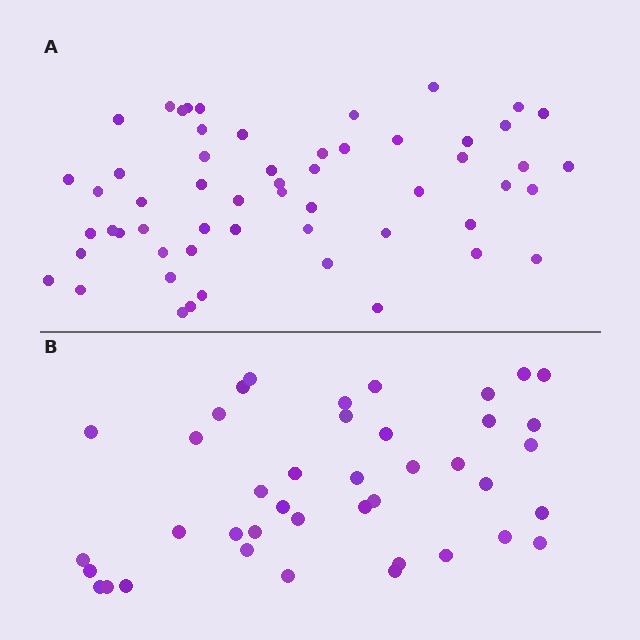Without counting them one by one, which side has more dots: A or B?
Region A (the top region) has more dots.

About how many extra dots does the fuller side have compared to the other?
Region A has approximately 15 more dots than region B.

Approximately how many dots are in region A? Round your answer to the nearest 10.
About 60 dots. (The exact count is 56, which rounds to 60.)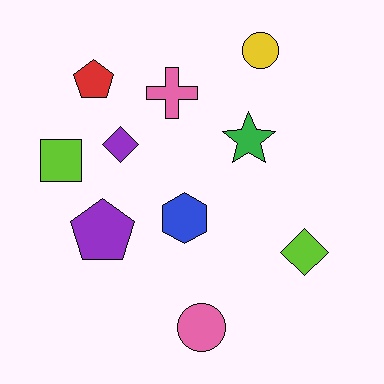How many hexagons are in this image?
There is 1 hexagon.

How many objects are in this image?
There are 10 objects.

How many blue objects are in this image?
There is 1 blue object.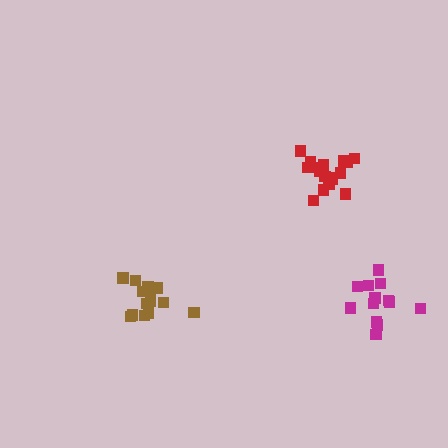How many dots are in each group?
Group 1: 15 dots, Group 2: 18 dots, Group 3: 13 dots (46 total).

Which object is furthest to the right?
The magenta cluster is rightmost.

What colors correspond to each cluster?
The clusters are colored: brown, red, magenta.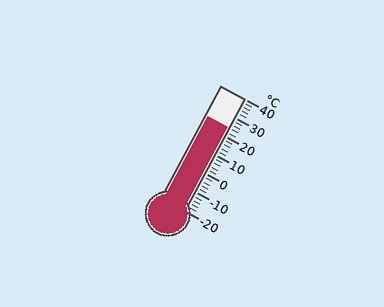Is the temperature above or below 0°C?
The temperature is above 0°C.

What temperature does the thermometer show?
The thermometer shows approximately 24°C.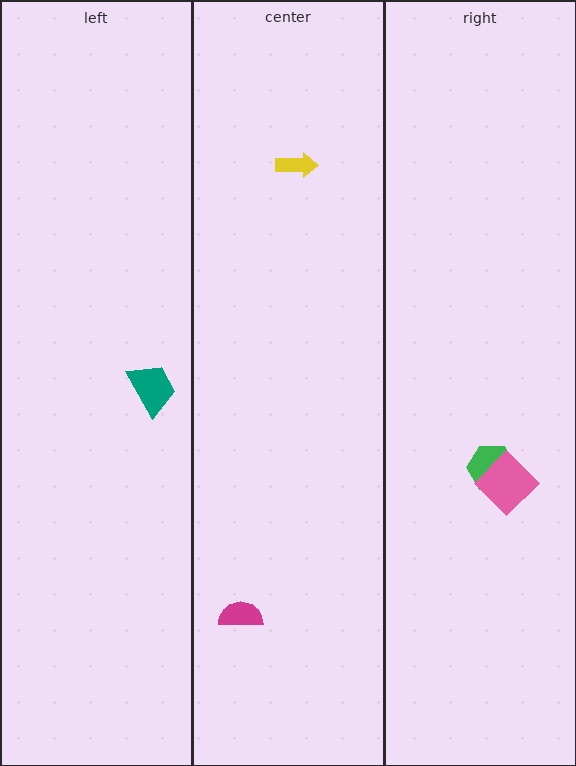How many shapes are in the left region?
1.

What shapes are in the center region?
The magenta semicircle, the yellow arrow.